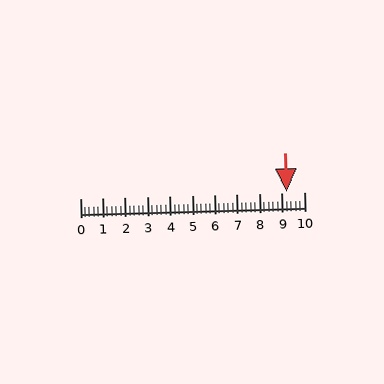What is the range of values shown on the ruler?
The ruler shows values from 0 to 10.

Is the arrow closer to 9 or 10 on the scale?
The arrow is closer to 9.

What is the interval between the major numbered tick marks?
The major tick marks are spaced 1 units apart.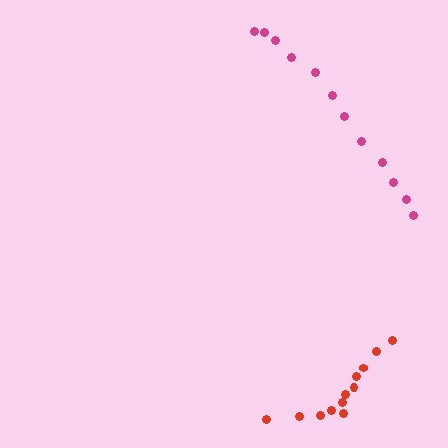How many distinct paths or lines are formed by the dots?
There are 2 distinct paths.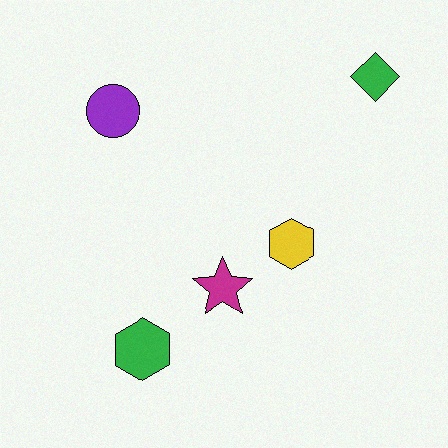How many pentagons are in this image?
There are no pentagons.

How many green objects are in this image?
There are 2 green objects.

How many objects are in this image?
There are 5 objects.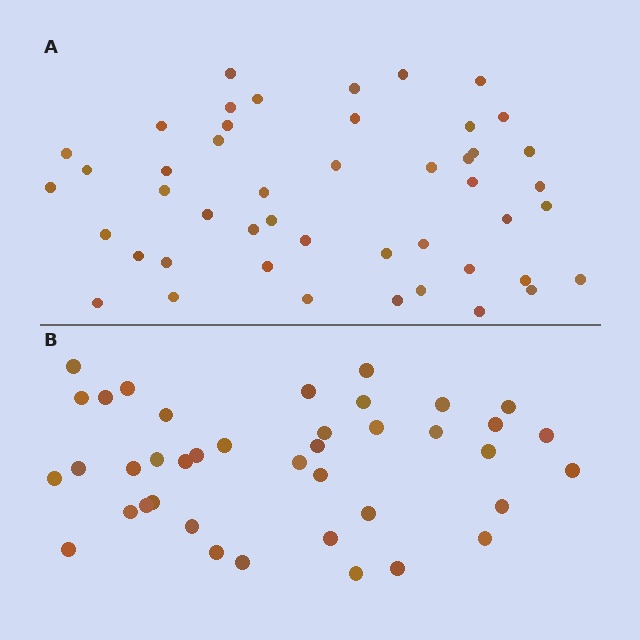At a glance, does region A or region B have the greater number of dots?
Region A (the top region) has more dots.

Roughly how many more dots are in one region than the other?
Region A has roughly 8 or so more dots than region B.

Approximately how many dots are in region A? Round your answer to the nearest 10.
About 50 dots. (The exact count is 47, which rounds to 50.)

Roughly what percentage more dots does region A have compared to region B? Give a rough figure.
About 20% more.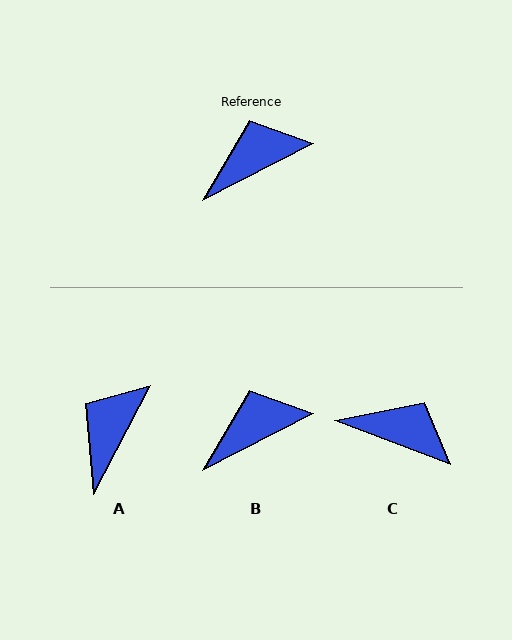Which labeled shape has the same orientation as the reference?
B.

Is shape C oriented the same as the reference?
No, it is off by about 48 degrees.